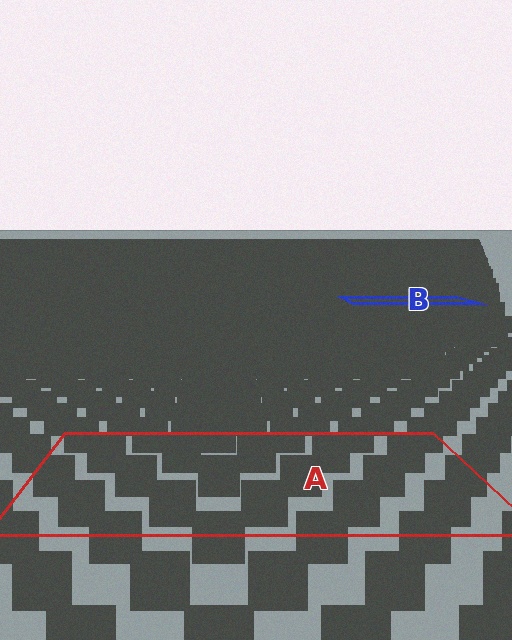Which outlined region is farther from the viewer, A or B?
Region B is farther from the viewer — the texture elements inside it appear smaller and more densely packed.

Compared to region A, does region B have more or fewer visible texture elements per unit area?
Region B has more texture elements per unit area — they are packed more densely because it is farther away.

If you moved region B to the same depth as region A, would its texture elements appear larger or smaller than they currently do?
They would appear larger. At a closer depth, the same texture elements are projected at a bigger on-screen size.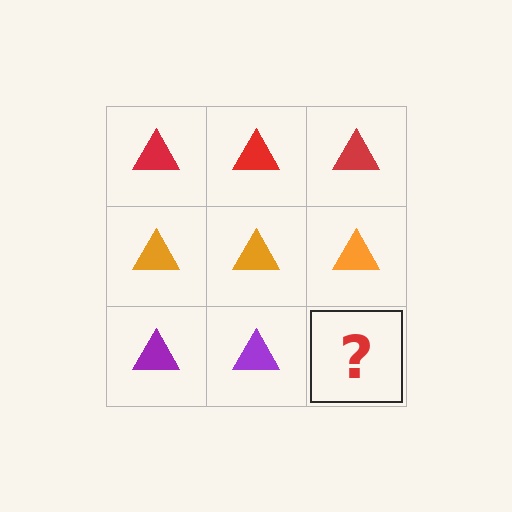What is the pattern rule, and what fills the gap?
The rule is that each row has a consistent color. The gap should be filled with a purple triangle.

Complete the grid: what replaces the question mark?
The question mark should be replaced with a purple triangle.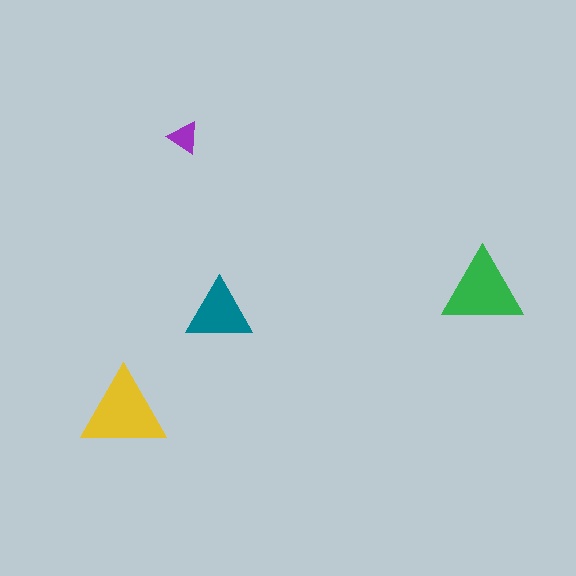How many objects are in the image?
There are 4 objects in the image.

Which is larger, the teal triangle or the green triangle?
The green one.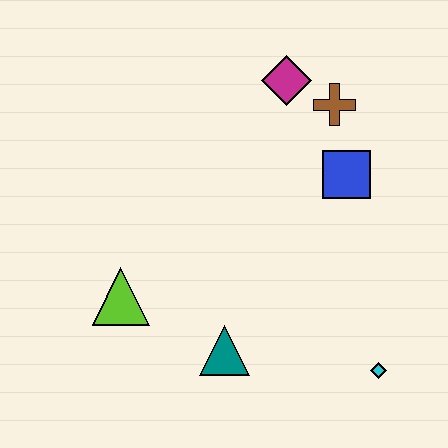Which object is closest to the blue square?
The brown cross is closest to the blue square.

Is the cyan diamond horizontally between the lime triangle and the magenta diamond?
No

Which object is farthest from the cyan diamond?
The magenta diamond is farthest from the cyan diamond.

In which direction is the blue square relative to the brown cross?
The blue square is below the brown cross.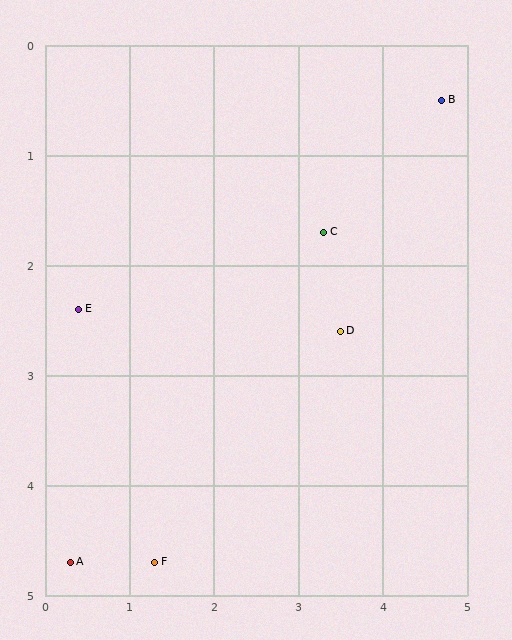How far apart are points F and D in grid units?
Points F and D are about 3.0 grid units apart.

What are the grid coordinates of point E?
Point E is at approximately (0.4, 2.4).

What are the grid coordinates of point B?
Point B is at approximately (4.7, 0.5).